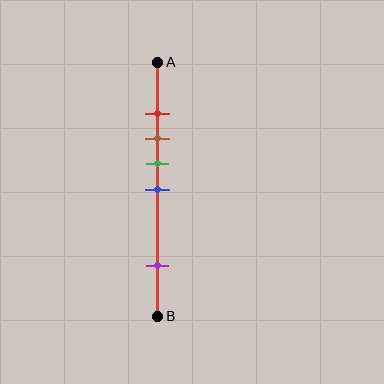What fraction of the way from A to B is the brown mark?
The brown mark is approximately 30% (0.3) of the way from A to B.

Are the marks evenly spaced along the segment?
No, the marks are not evenly spaced.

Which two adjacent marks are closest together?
The red and brown marks are the closest adjacent pair.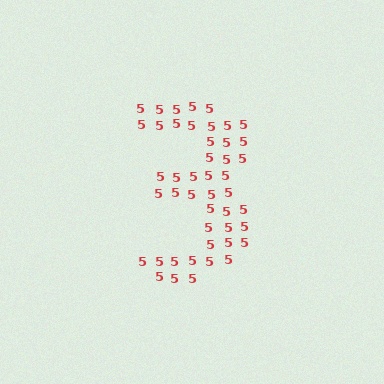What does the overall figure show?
The overall figure shows the digit 3.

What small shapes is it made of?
It is made of small digit 5's.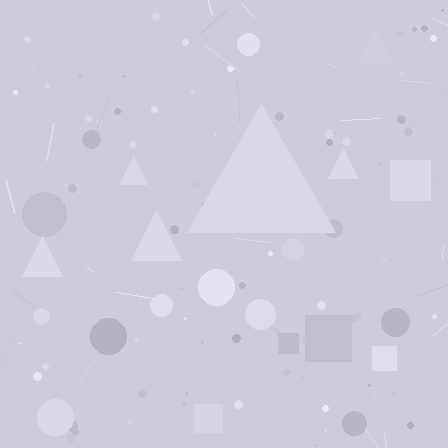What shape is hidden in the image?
A triangle is hidden in the image.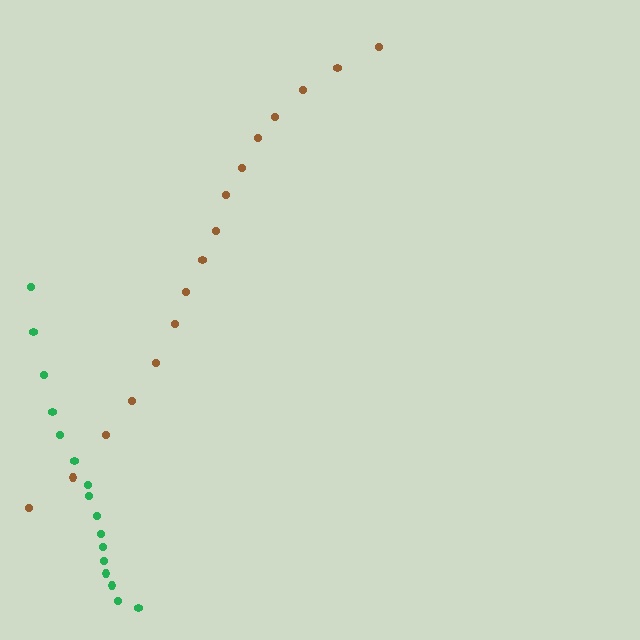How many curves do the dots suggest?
There are 2 distinct paths.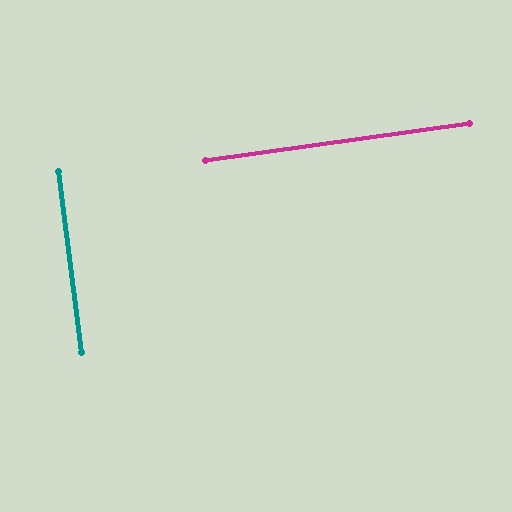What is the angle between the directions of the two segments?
Approximately 89 degrees.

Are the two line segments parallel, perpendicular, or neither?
Perpendicular — they meet at approximately 89°.